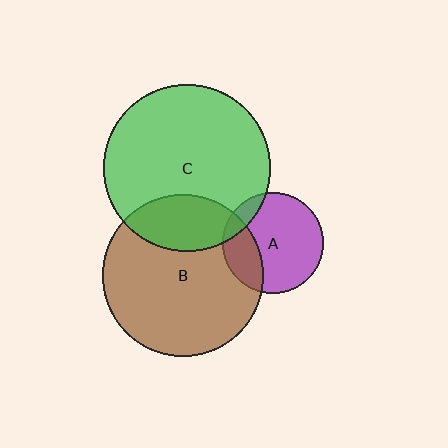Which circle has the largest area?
Circle C (green).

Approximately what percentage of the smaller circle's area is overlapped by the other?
Approximately 25%.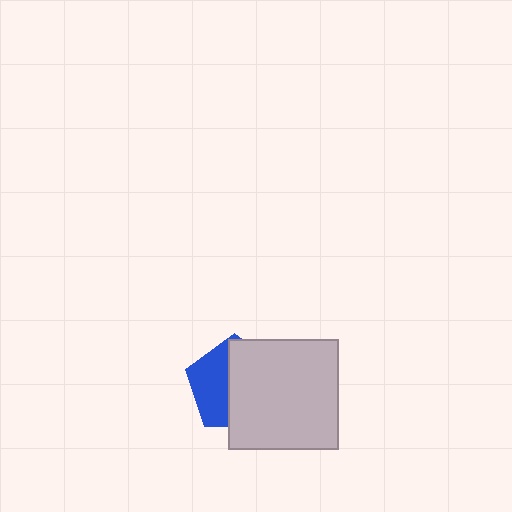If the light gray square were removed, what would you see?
You would see the complete blue pentagon.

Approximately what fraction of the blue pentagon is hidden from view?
Roughly 59% of the blue pentagon is hidden behind the light gray square.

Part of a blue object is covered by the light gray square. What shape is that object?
It is a pentagon.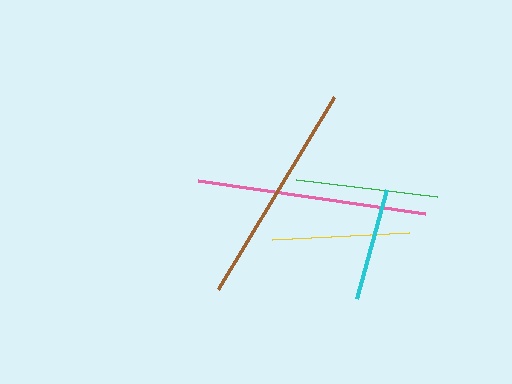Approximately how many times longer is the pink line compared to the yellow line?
The pink line is approximately 1.7 times the length of the yellow line.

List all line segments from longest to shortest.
From longest to shortest: pink, brown, green, yellow, cyan.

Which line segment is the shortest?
The cyan line is the shortest at approximately 113 pixels.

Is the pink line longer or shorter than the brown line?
The pink line is longer than the brown line.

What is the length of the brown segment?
The brown segment is approximately 224 pixels long.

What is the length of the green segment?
The green segment is approximately 141 pixels long.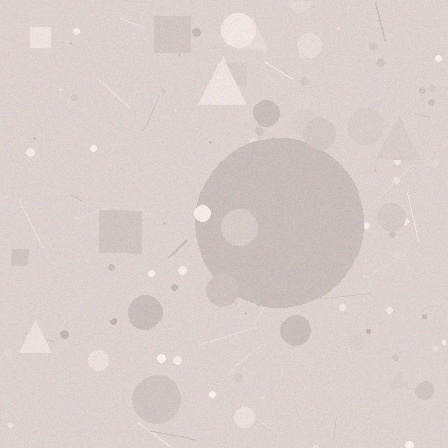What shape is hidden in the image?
A circle is hidden in the image.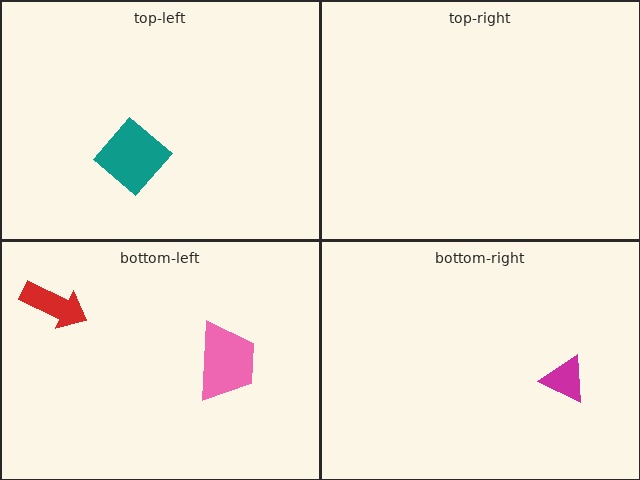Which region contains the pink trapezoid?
The bottom-left region.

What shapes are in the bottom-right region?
The magenta triangle.